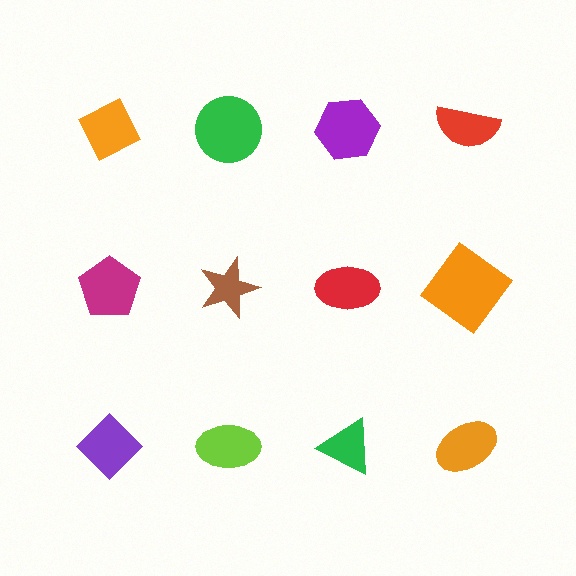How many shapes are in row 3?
4 shapes.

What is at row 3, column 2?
A lime ellipse.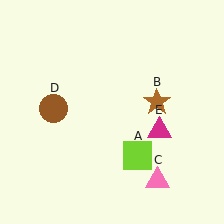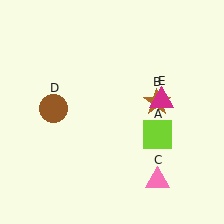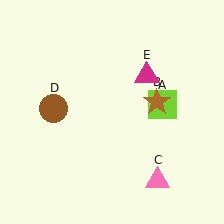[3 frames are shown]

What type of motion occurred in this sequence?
The lime square (object A), magenta triangle (object E) rotated counterclockwise around the center of the scene.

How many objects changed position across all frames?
2 objects changed position: lime square (object A), magenta triangle (object E).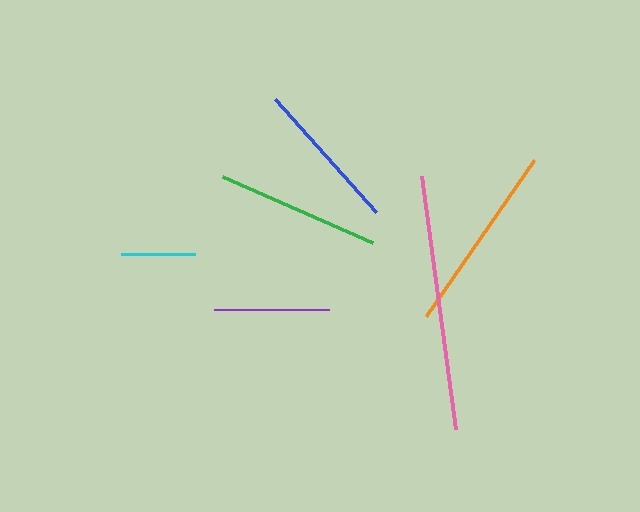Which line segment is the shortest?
The cyan line is the shortest at approximately 74 pixels.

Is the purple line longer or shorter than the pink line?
The pink line is longer than the purple line.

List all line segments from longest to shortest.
From longest to shortest: pink, orange, green, blue, purple, cyan.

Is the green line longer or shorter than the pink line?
The pink line is longer than the green line.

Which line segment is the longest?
The pink line is the longest at approximately 255 pixels.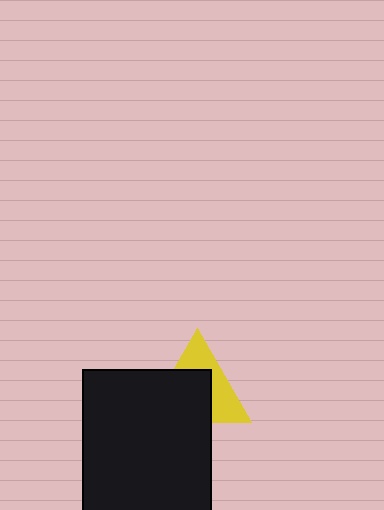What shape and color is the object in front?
The object in front is a black rectangle.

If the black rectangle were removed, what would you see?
You would see the complete yellow triangle.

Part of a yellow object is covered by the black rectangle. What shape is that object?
It is a triangle.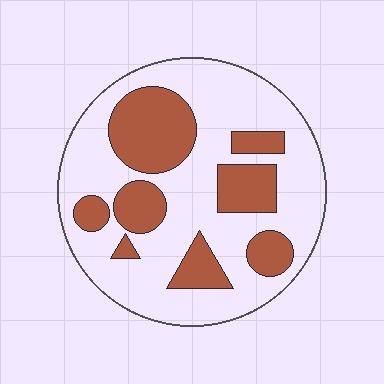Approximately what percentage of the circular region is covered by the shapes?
Approximately 30%.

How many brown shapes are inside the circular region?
8.